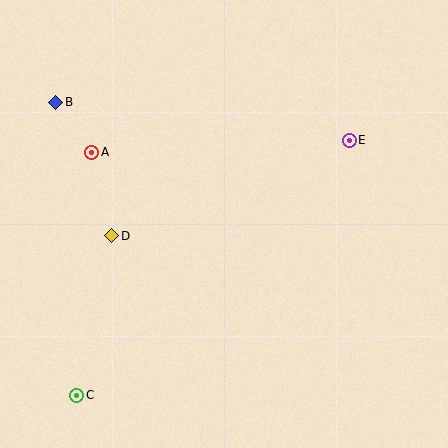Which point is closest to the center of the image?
Point D at (112, 236) is closest to the center.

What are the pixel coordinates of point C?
Point C is at (77, 395).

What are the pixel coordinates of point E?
Point E is at (349, 140).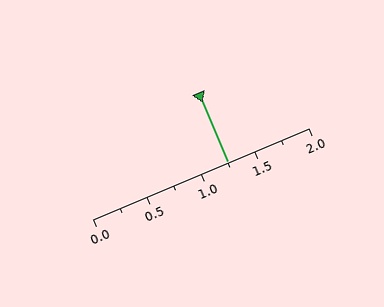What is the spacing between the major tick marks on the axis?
The major ticks are spaced 0.5 apart.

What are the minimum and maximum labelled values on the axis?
The axis runs from 0.0 to 2.0.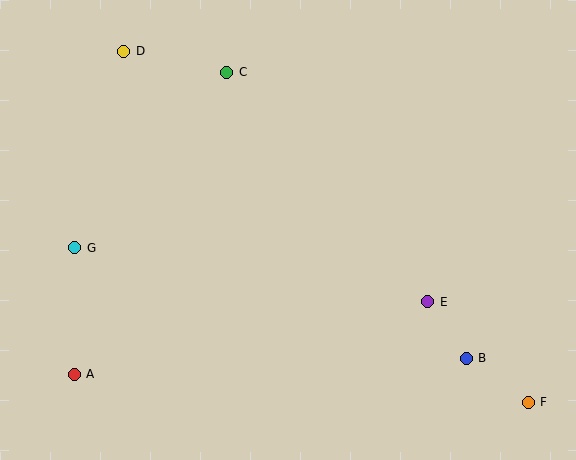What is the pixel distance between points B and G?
The distance between B and G is 407 pixels.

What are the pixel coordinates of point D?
Point D is at (124, 51).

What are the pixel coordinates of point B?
Point B is at (466, 358).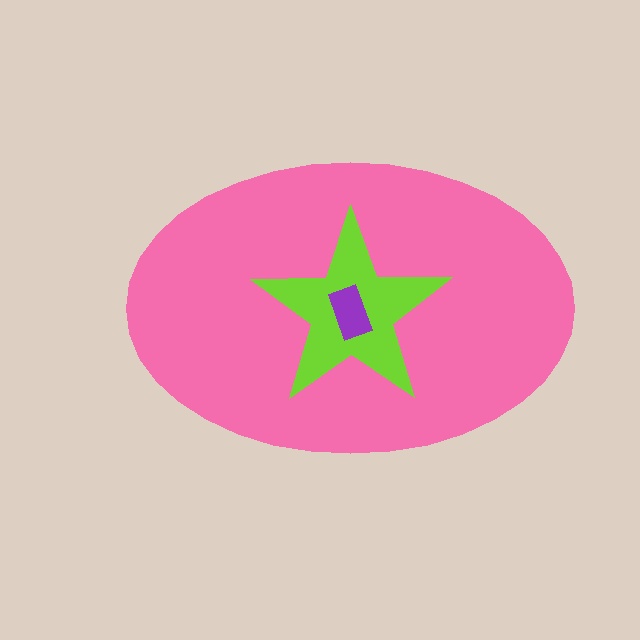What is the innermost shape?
The purple rectangle.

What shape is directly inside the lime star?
The purple rectangle.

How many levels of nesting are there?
3.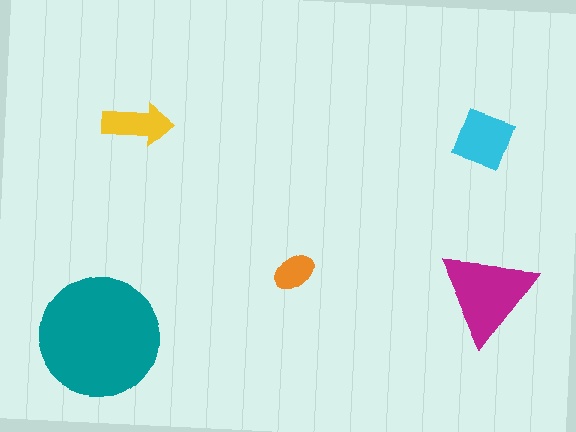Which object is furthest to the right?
The magenta triangle is rightmost.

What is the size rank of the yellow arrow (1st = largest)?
4th.